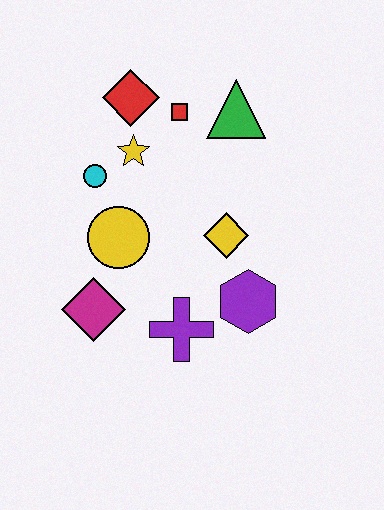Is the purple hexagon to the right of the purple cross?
Yes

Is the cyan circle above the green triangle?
No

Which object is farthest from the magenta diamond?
The green triangle is farthest from the magenta diamond.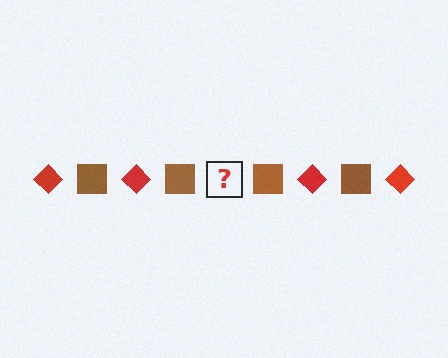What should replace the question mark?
The question mark should be replaced with a red diamond.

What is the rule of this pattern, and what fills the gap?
The rule is that the pattern alternates between red diamond and brown square. The gap should be filled with a red diamond.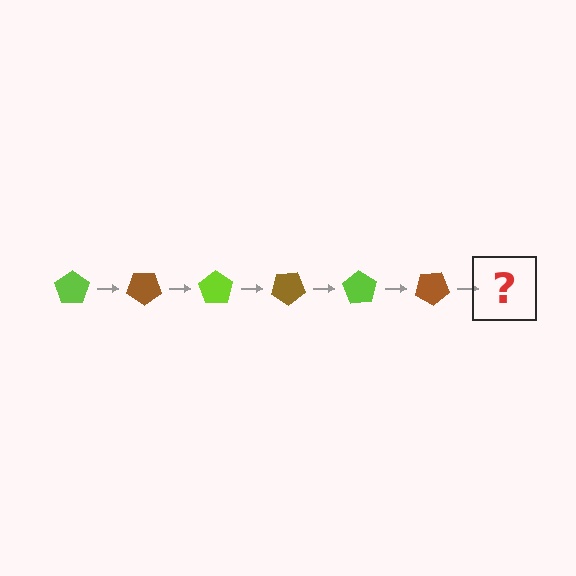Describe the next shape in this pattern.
It should be a lime pentagon, rotated 210 degrees from the start.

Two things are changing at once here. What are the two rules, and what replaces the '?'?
The two rules are that it rotates 35 degrees each step and the color cycles through lime and brown. The '?' should be a lime pentagon, rotated 210 degrees from the start.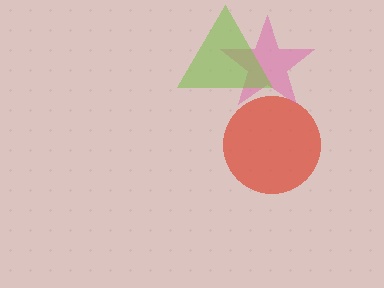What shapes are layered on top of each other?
The layered shapes are: a red circle, a pink star, a lime triangle.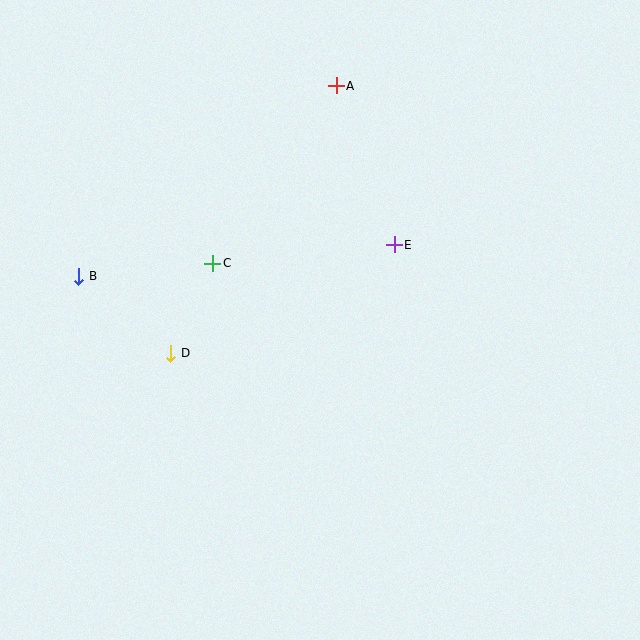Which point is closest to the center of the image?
Point E at (394, 245) is closest to the center.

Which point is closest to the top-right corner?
Point A is closest to the top-right corner.